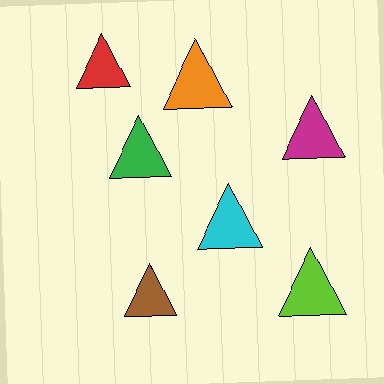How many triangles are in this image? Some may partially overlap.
There are 7 triangles.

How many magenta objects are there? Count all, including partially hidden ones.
There is 1 magenta object.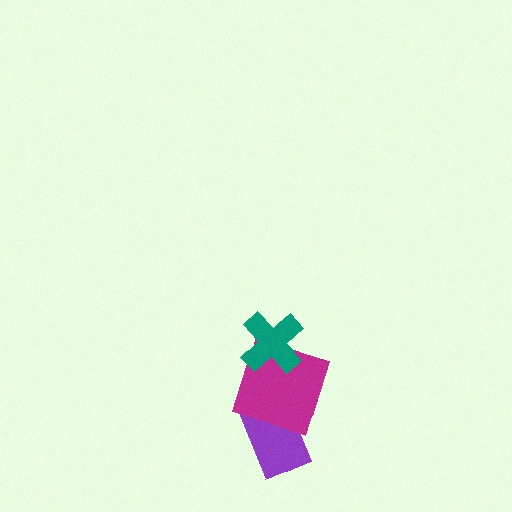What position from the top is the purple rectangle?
The purple rectangle is 3rd from the top.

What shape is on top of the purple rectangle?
The magenta square is on top of the purple rectangle.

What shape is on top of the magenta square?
The teal cross is on top of the magenta square.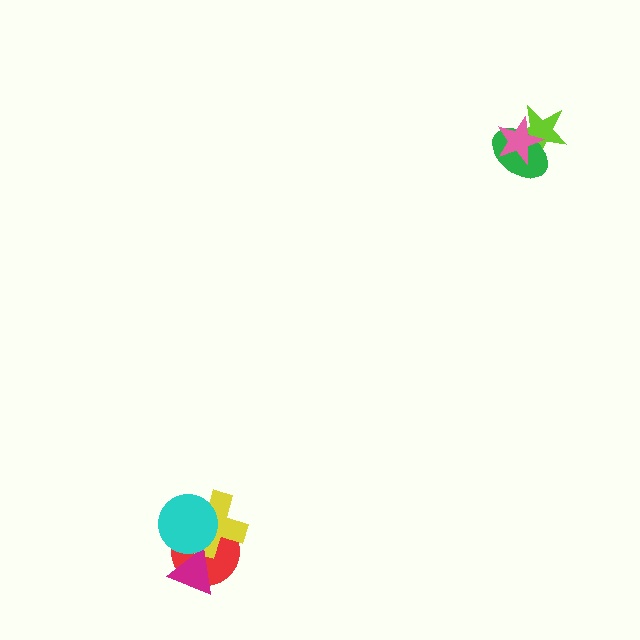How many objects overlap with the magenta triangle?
3 objects overlap with the magenta triangle.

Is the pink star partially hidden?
No, no other shape covers it.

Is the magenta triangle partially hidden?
Yes, it is partially covered by another shape.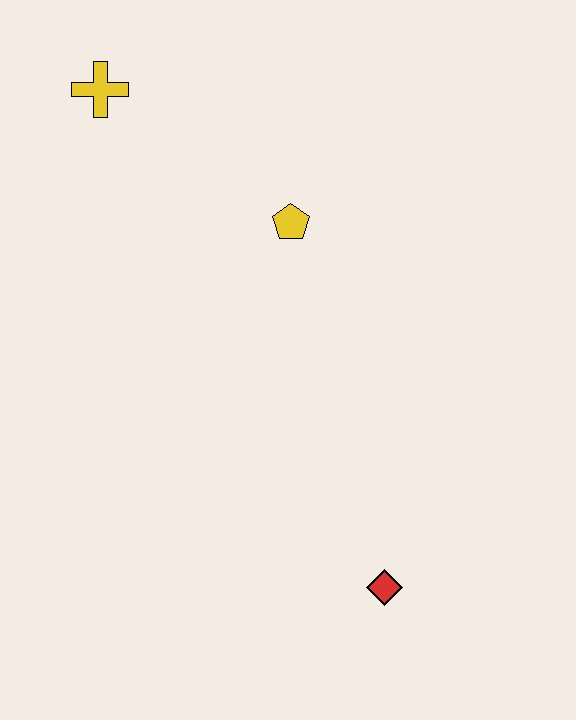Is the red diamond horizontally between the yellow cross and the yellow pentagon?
No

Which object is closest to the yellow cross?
The yellow pentagon is closest to the yellow cross.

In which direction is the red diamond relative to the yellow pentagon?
The red diamond is below the yellow pentagon.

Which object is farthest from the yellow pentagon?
The red diamond is farthest from the yellow pentagon.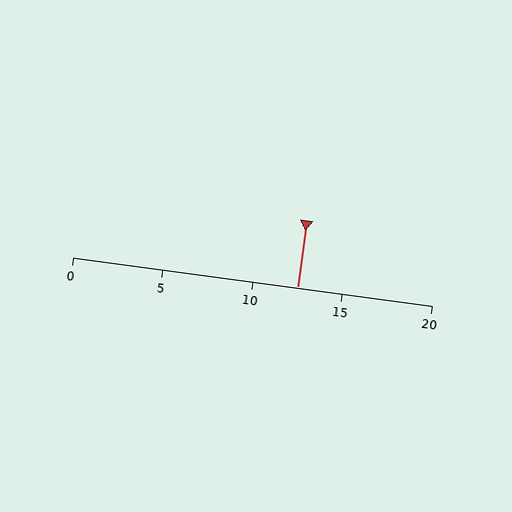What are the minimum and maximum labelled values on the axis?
The axis runs from 0 to 20.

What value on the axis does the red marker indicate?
The marker indicates approximately 12.5.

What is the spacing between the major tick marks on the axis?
The major ticks are spaced 5 apart.